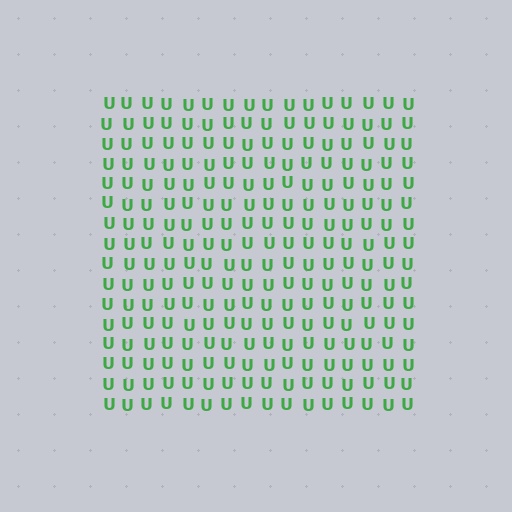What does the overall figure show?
The overall figure shows a square.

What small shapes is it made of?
It is made of small letter U's.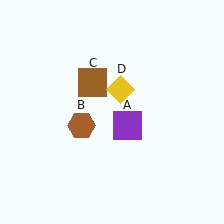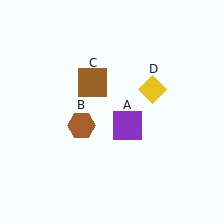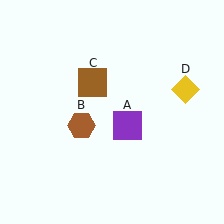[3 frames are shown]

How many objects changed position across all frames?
1 object changed position: yellow diamond (object D).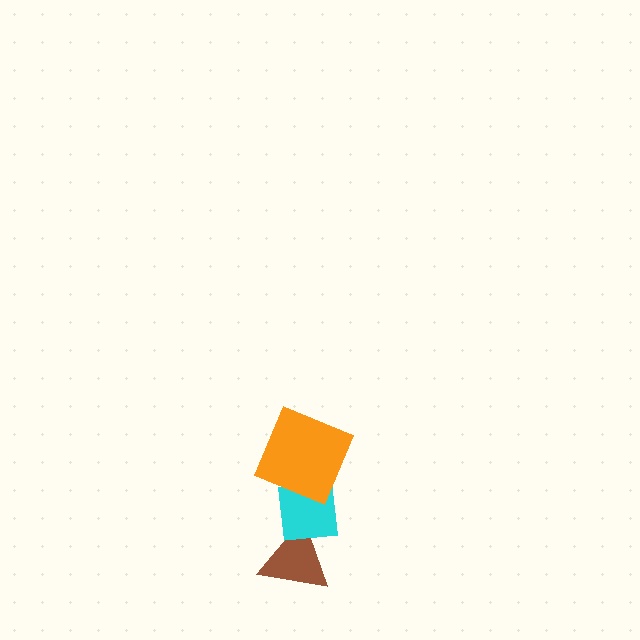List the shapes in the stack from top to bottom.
From top to bottom: the orange square, the cyan square, the brown triangle.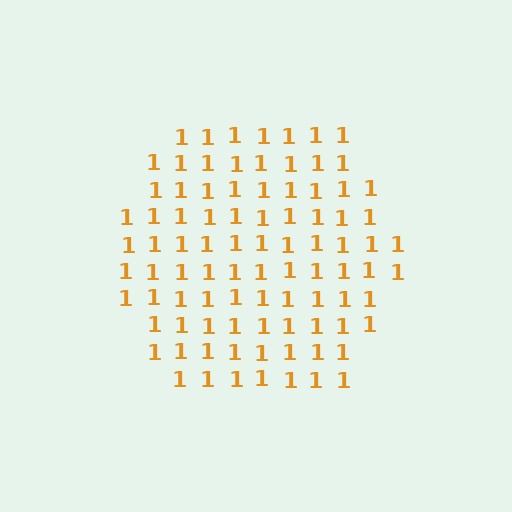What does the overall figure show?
The overall figure shows a hexagon.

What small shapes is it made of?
It is made of small digit 1's.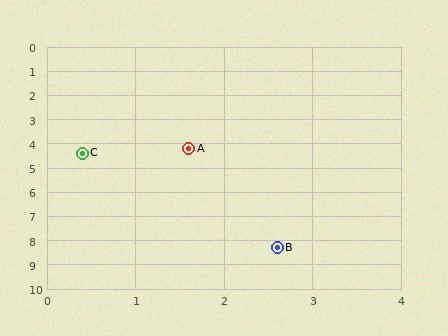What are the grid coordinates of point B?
Point B is at approximately (2.6, 8.3).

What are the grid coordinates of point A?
Point A is at approximately (1.6, 4.2).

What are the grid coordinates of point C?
Point C is at approximately (0.4, 4.4).